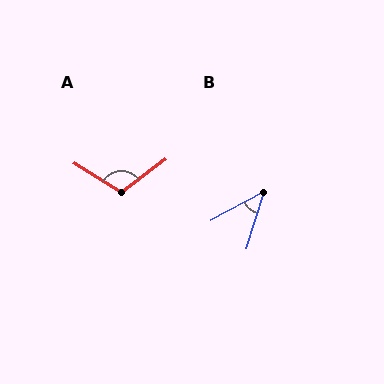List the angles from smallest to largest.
B (44°), A (111°).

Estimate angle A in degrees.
Approximately 111 degrees.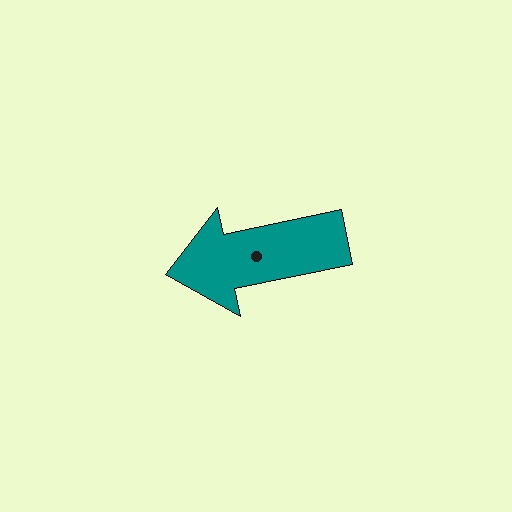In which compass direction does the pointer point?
West.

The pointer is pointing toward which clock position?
Roughly 9 o'clock.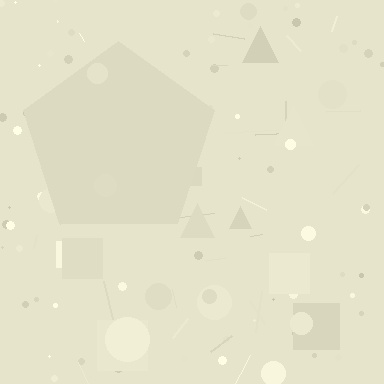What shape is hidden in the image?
A pentagon is hidden in the image.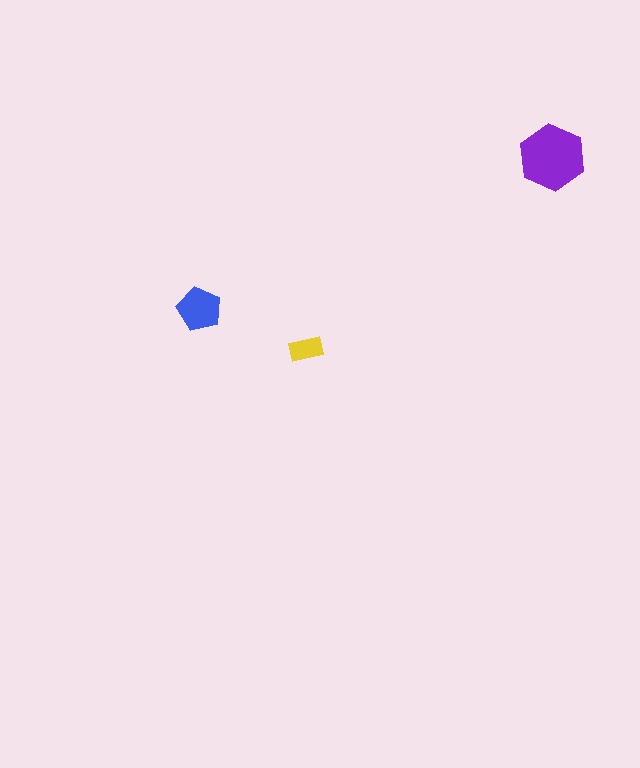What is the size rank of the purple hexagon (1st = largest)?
1st.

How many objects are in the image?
There are 3 objects in the image.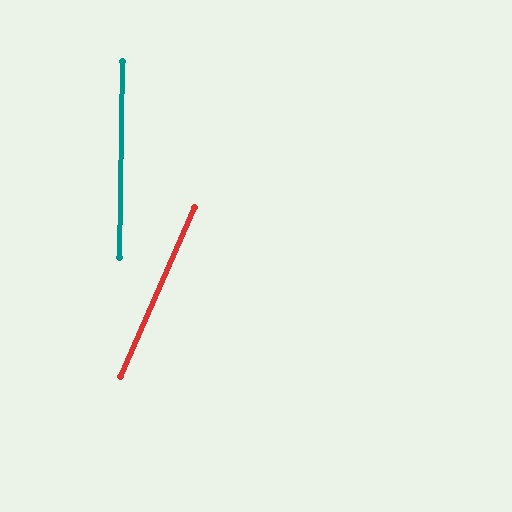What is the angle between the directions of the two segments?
Approximately 23 degrees.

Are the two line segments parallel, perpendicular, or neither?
Neither parallel nor perpendicular — they differ by about 23°.